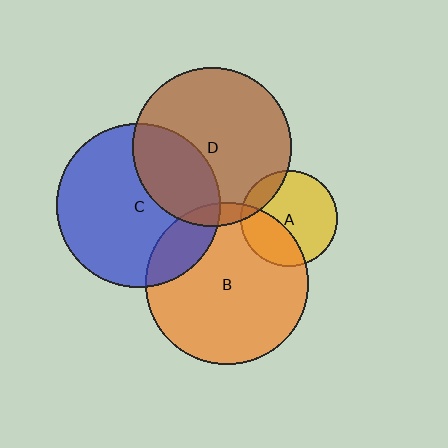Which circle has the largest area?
Circle C (blue).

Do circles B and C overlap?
Yes.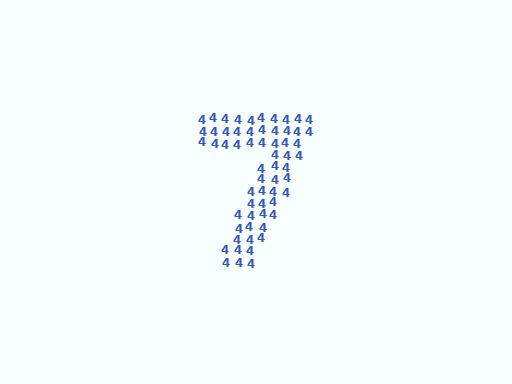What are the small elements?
The small elements are digit 4's.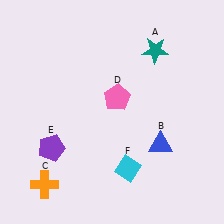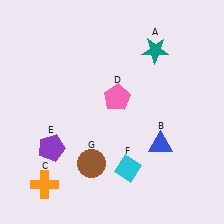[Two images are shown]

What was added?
A brown circle (G) was added in Image 2.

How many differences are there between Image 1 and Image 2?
There is 1 difference between the two images.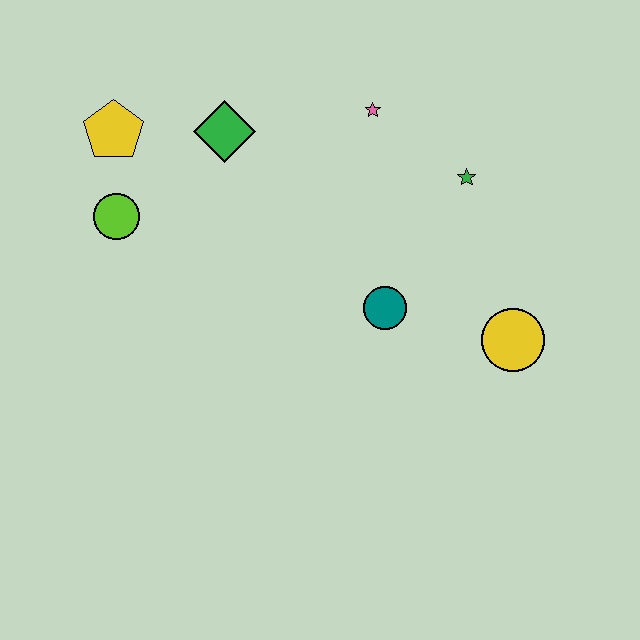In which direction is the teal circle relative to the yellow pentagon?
The teal circle is to the right of the yellow pentagon.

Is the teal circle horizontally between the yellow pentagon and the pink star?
No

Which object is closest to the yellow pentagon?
The lime circle is closest to the yellow pentagon.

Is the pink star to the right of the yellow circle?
No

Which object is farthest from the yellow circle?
The yellow pentagon is farthest from the yellow circle.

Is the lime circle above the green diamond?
No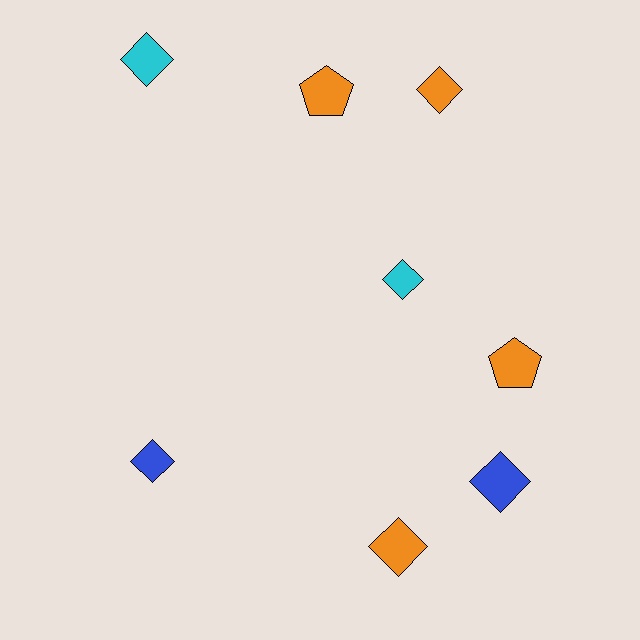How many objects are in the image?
There are 8 objects.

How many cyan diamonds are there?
There are 2 cyan diamonds.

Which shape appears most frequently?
Diamond, with 6 objects.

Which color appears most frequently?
Orange, with 4 objects.